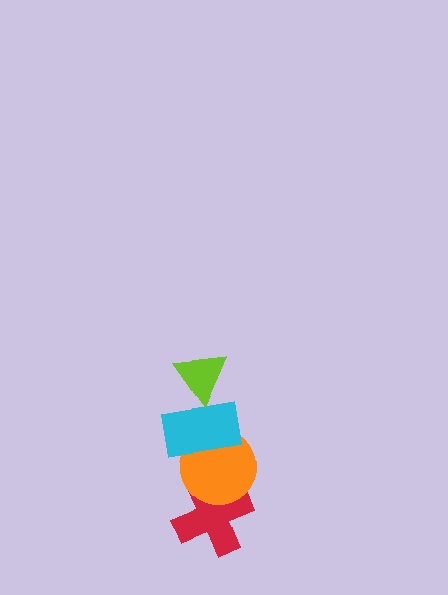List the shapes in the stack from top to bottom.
From top to bottom: the lime triangle, the cyan rectangle, the orange circle, the red cross.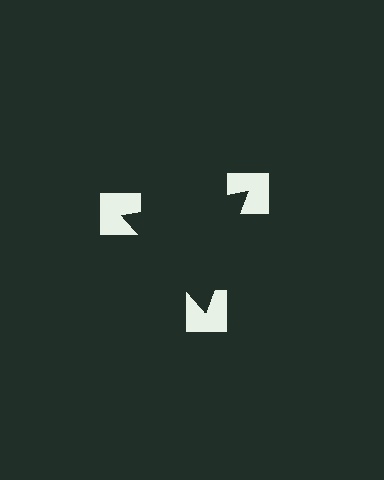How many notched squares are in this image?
There are 3 — one at each vertex of the illusory triangle.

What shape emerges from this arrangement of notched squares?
An illusory triangle — its edges are inferred from the aligned wedge cuts in the notched squares, not physically drawn.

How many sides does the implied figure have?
3 sides.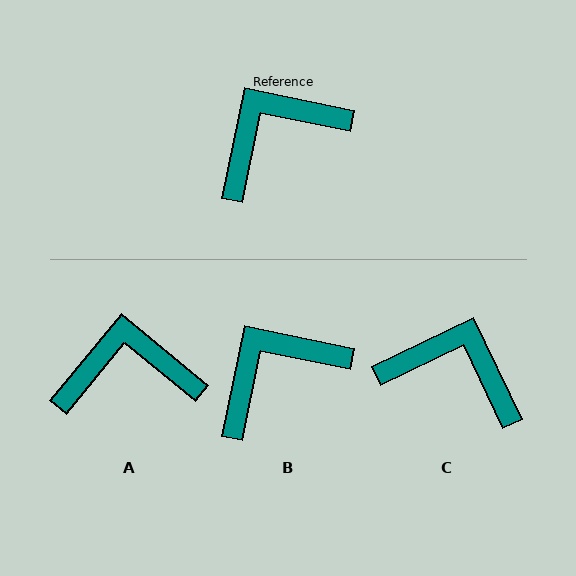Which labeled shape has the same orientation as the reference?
B.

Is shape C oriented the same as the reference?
No, it is off by about 53 degrees.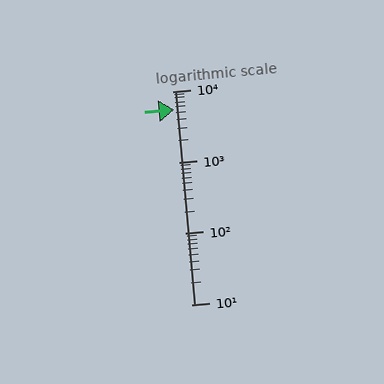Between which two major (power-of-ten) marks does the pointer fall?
The pointer is between 1000 and 10000.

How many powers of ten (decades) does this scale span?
The scale spans 3 decades, from 10 to 10000.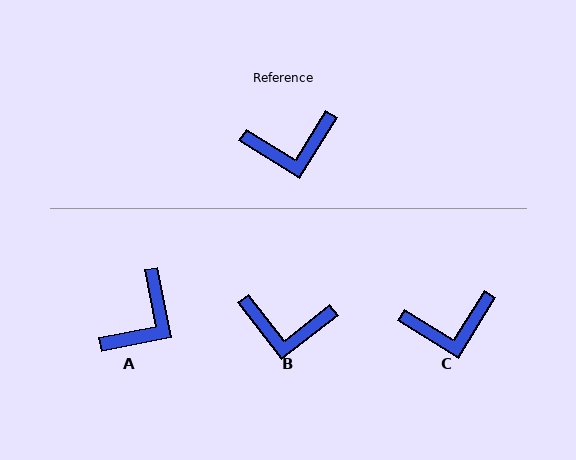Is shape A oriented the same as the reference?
No, it is off by about 43 degrees.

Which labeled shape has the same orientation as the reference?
C.